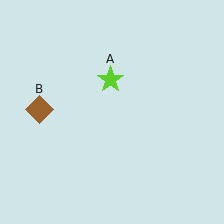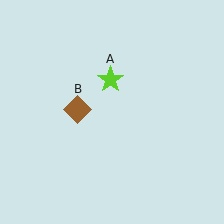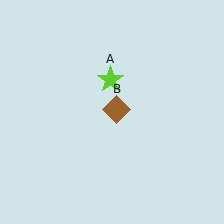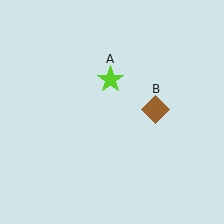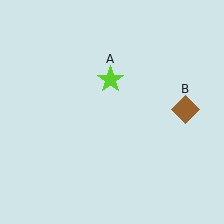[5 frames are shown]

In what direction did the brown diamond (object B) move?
The brown diamond (object B) moved right.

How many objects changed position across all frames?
1 object changed position: brown diamond (object B).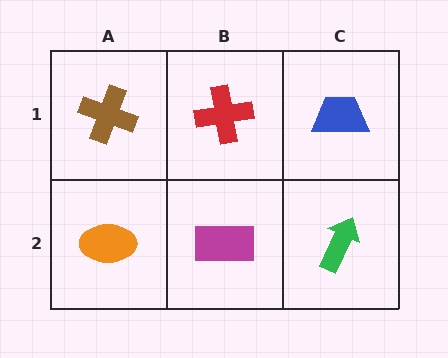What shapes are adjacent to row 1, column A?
An orange ellipse (row 2, column A), a red cross (row 1, column B).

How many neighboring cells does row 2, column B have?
3.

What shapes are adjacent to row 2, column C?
A blue trapezoid (row 1, column C), a magenta rectangle (row 2, column B).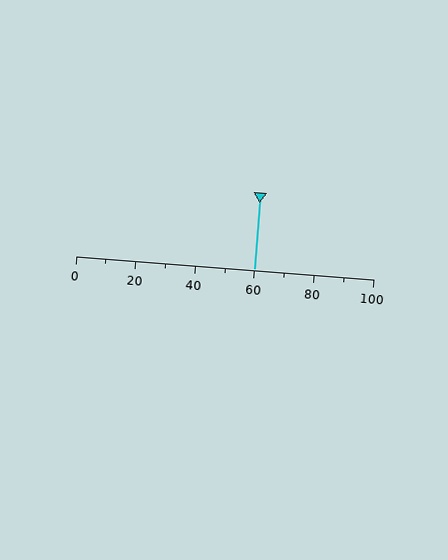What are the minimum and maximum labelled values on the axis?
The axis runs from 0 to 100.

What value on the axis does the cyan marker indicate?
The marker indicates approximately 60.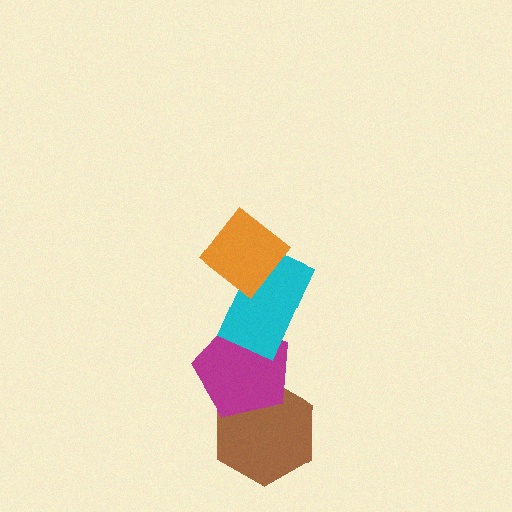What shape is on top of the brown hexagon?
The magenta pentagon is on top of the brown hexagon.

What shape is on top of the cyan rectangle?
The orange diamond is on top of the cyan rectangle.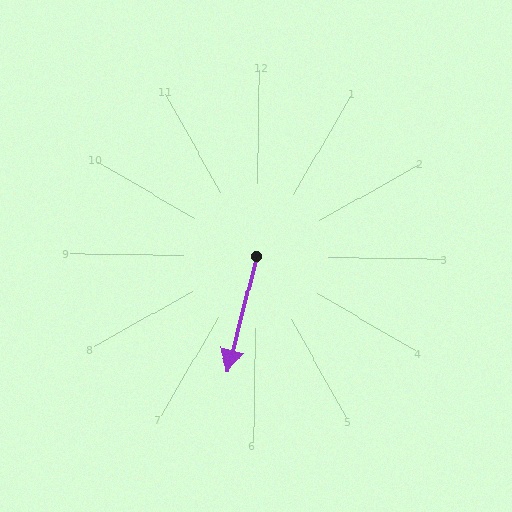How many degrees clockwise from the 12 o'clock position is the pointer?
Approximately 193 degrees.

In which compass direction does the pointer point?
South.